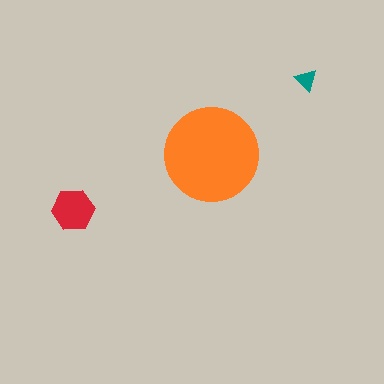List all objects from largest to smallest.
The orange circle, the red hexagon, the teal triangle.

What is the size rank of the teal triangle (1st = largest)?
3rd.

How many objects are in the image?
There are 3 objects in the image.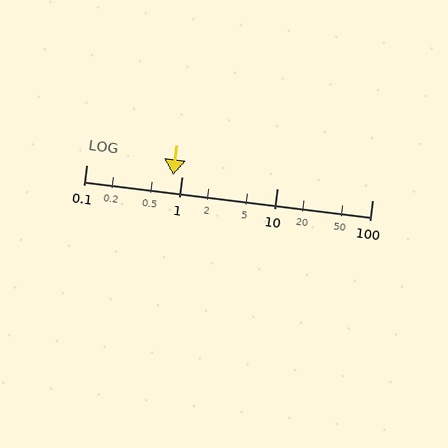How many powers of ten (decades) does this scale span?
The scale spans 3 decades, from 0.1 to 100.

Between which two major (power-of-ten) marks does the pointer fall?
The pointer is between 0.1 and 1.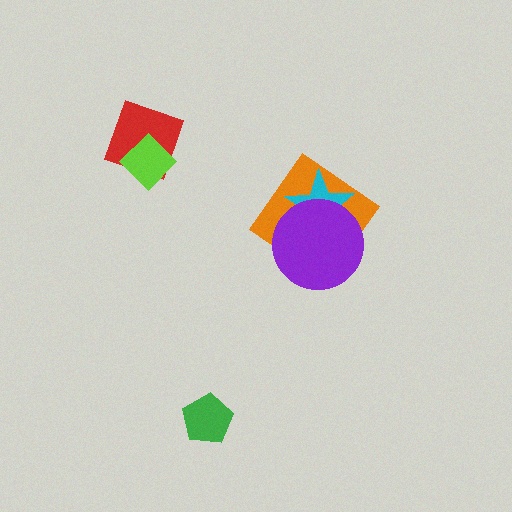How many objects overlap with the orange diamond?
2 objects overlap with the orange diamond.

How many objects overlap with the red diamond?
1 object overlaps with the red diamond.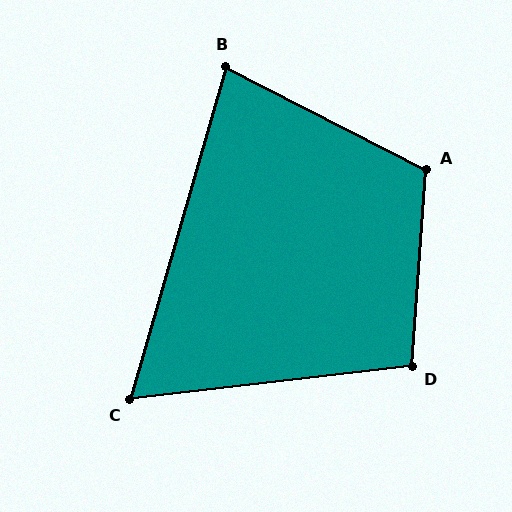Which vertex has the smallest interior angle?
C, at approximately 67 degrees.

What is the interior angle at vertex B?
Approximately 79 degrees (acute).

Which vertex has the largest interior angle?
A, at approximately 113 degrees.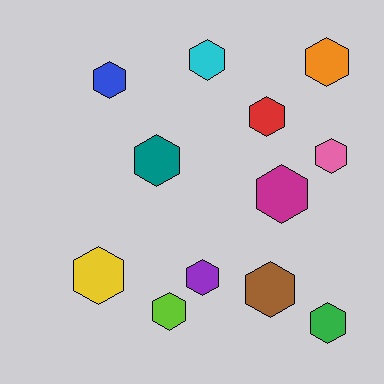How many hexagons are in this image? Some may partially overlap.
There are 12 hexagons.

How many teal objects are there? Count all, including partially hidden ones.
There is 1 teal object.